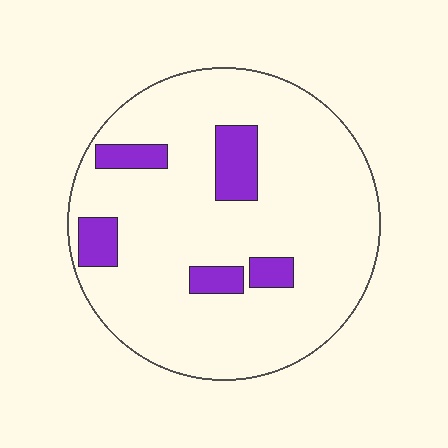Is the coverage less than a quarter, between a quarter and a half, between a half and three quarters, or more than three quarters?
Less than a quarter.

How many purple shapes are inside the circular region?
5.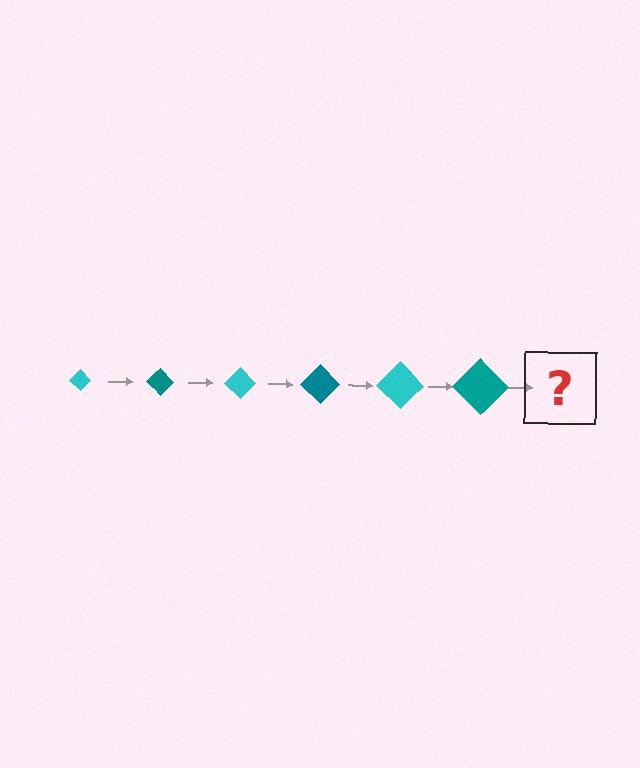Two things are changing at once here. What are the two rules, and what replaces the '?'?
The two rules are that the diamond grows larger each step and the color cycles through cyan and teal. The '?' should be a cyan diamond, larger than the previous one.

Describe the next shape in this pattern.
It should be a cyan diamond, larger than the previous one.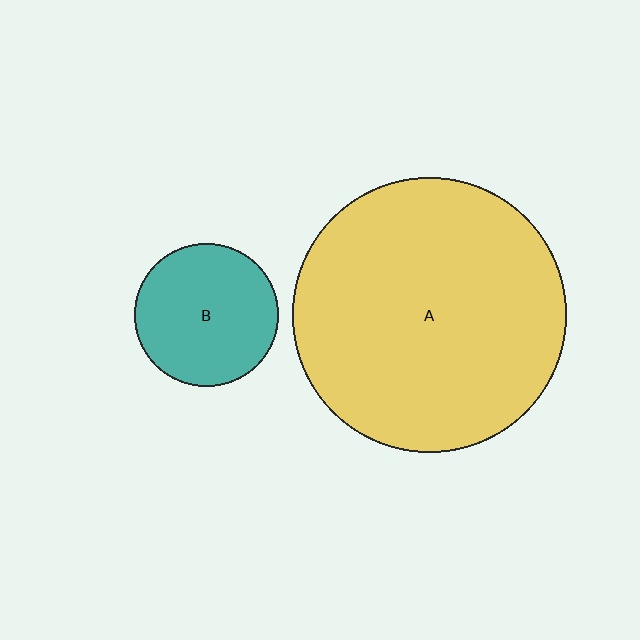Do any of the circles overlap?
No, none of the circles overlap.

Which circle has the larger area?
Circle A (yellow).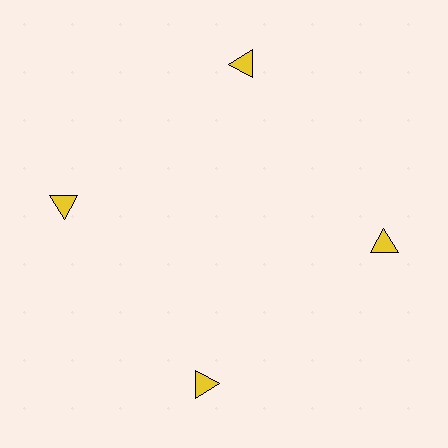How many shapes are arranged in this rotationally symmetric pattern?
There are 4 shapes, arranged in 4 groups of 1.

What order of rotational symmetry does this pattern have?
This pattern has 4-fold rotational symmetry.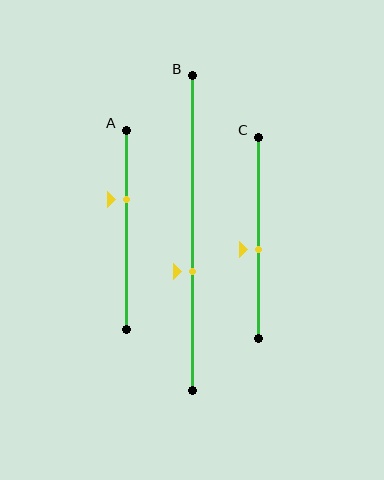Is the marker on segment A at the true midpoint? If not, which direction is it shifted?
No, the marker on segment A is shifted upward by about 15% of the segment length.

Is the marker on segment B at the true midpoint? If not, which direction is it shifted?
No, the marker on segment B is shifted downward by about 12% of the segment length.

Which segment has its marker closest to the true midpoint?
Segment C has its marker closest to the true midpoint.